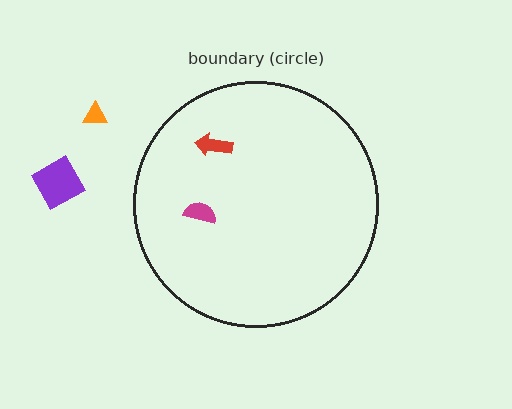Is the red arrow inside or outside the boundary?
Inside.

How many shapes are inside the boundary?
2 inside, 2 outside.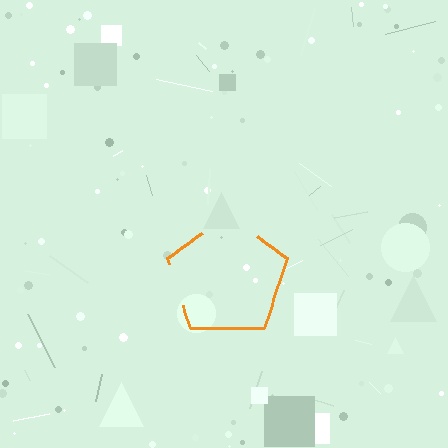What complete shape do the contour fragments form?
The contour fragments form a pentagon.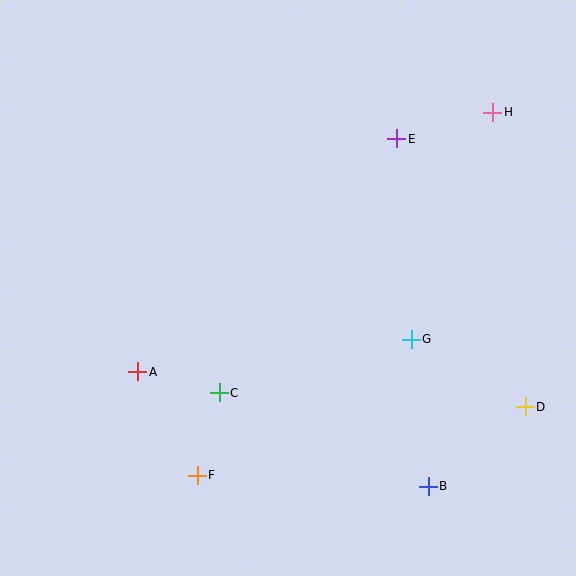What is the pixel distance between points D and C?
The distance between D and C is 307 pixels.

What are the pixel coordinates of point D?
Point D is at (525, 407).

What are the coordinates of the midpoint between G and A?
The midpoint between G and A is at (274, 356).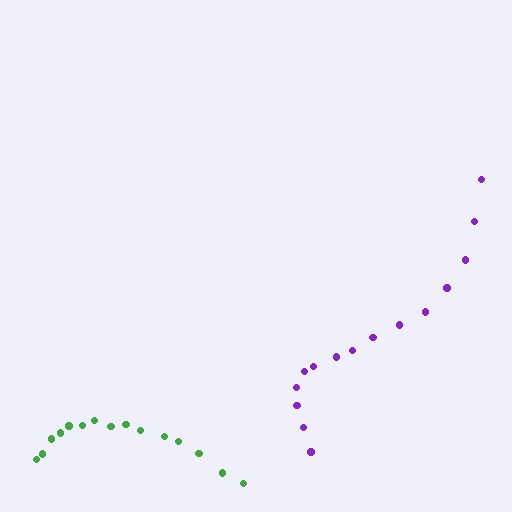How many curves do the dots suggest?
There are 2 distinct paths.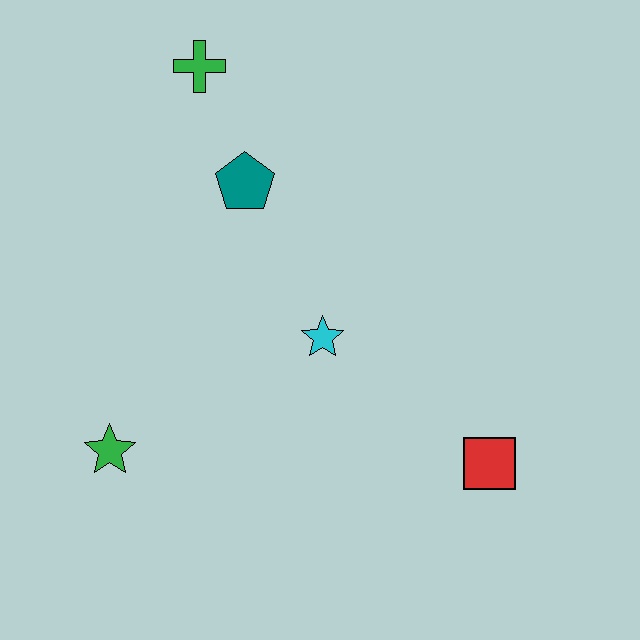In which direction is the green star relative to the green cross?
The green star is below the green cross.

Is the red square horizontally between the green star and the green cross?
No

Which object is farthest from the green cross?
The red square is farthest from the green cross.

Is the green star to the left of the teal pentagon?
Yes